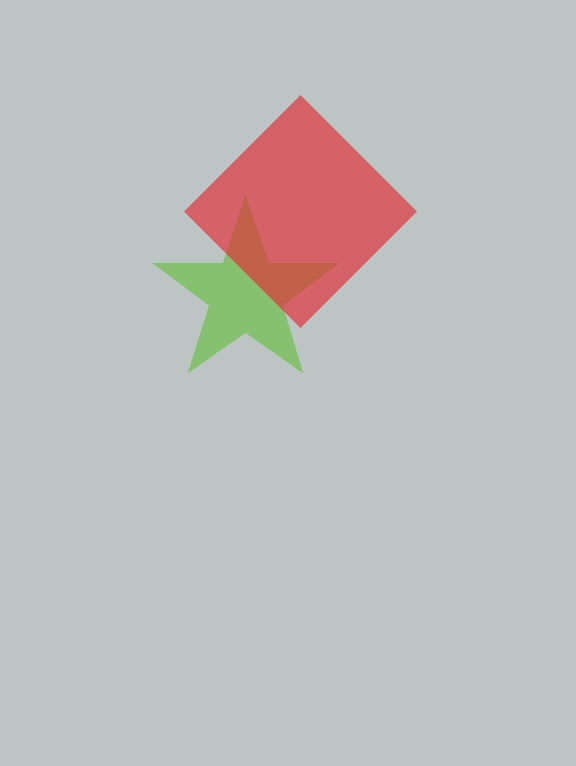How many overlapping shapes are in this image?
There are 2 overlapping shapes in the image.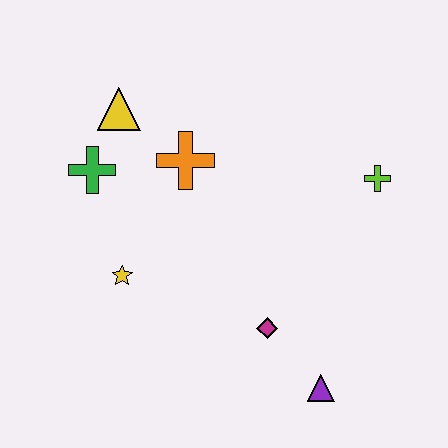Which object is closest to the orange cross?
The yellow triangle is closest to the orange cross.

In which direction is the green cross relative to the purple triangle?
The green cross is to the left of the purple triangle.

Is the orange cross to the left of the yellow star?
No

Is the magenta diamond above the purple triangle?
Yes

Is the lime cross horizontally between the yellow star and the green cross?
No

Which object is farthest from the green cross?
The purple triangle is farthest from the green cross.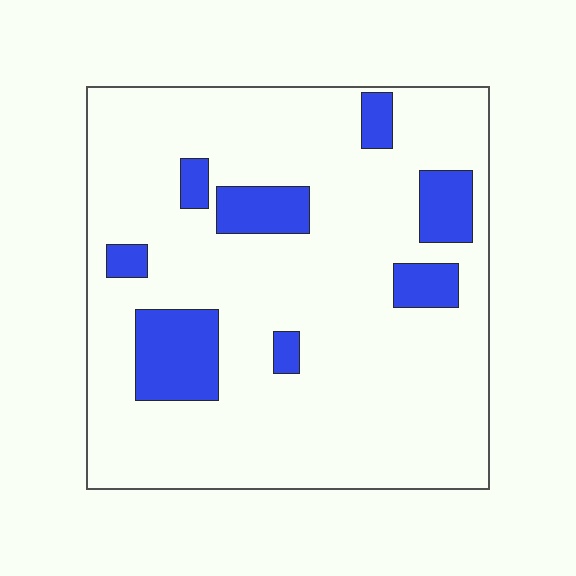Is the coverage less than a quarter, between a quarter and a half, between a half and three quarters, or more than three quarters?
Less than a quarter.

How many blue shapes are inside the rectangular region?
8.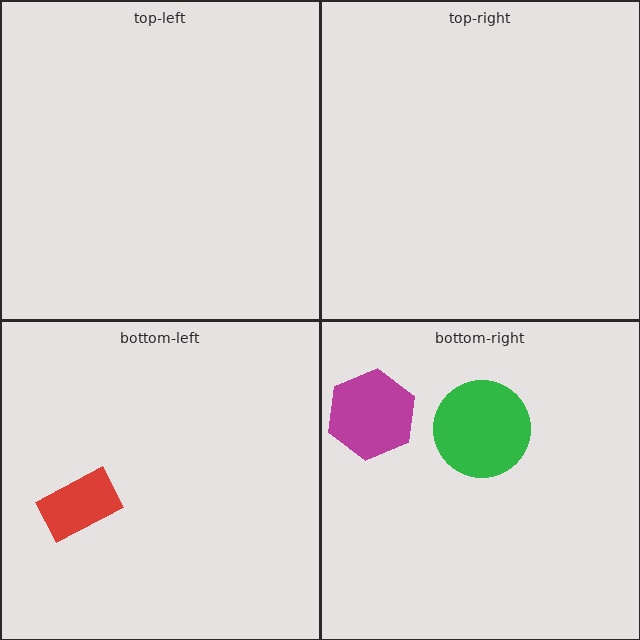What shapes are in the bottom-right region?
The magenta hexagon, the green circle.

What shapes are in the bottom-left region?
The red rectangle.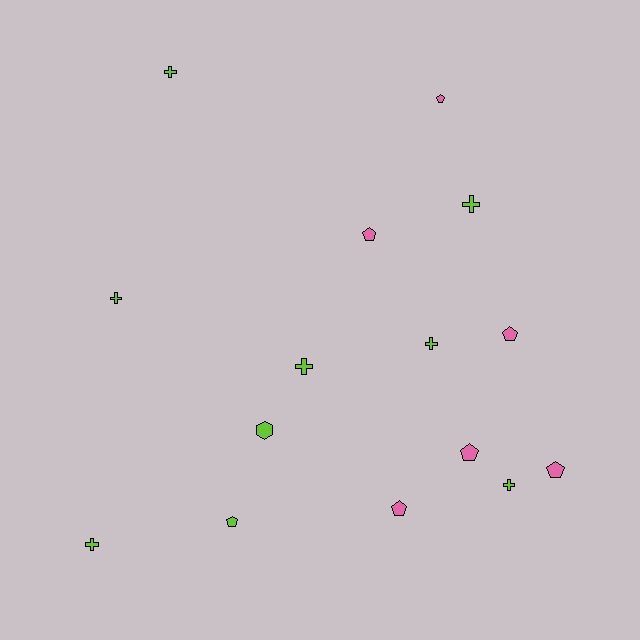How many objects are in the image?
There are 15 objects.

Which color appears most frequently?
Lime, with 9 objects.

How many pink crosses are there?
There are no pink crosses.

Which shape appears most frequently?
Cross, with 7 objects.